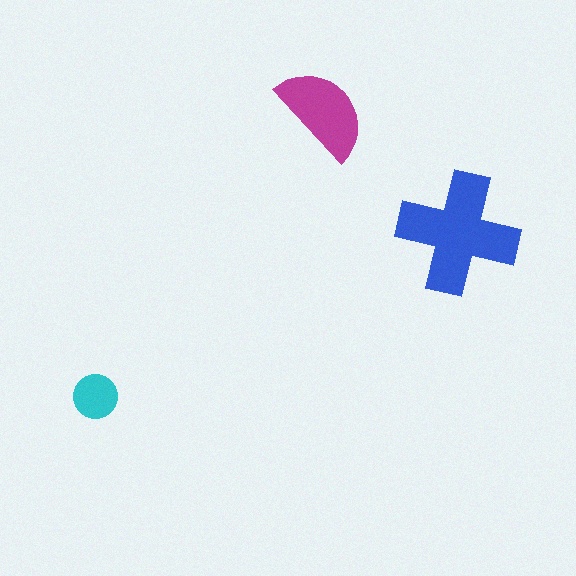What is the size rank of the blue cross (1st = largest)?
1st.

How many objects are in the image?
There are 3 objects in the image.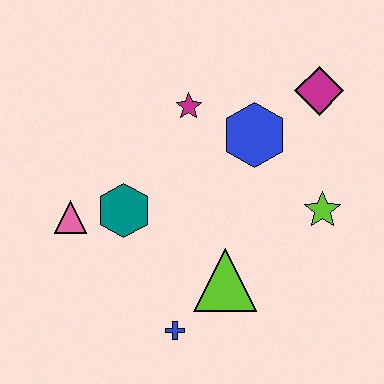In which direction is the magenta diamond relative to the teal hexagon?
The magenta diamond is to the right of the teal hexagon.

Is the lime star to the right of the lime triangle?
Yes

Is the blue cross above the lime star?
No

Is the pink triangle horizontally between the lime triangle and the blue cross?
No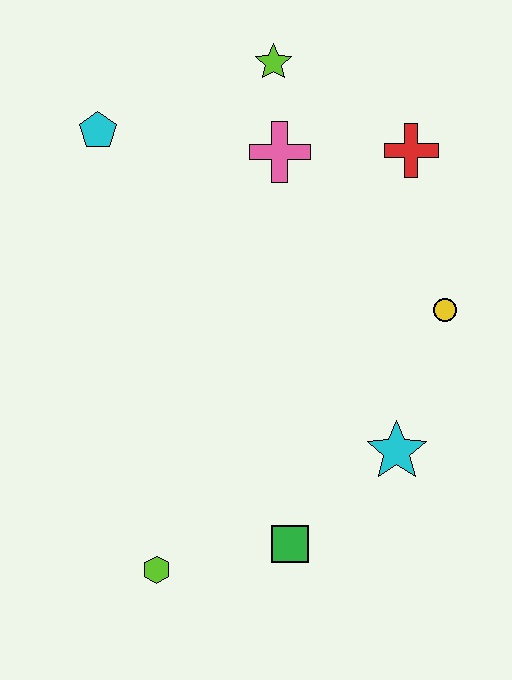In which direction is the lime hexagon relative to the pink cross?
The lime hexagon is below the pink cross.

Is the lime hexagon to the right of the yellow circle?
No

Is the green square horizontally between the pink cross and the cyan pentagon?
No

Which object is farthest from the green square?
The lime star is farthest from the green square.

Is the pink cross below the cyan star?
No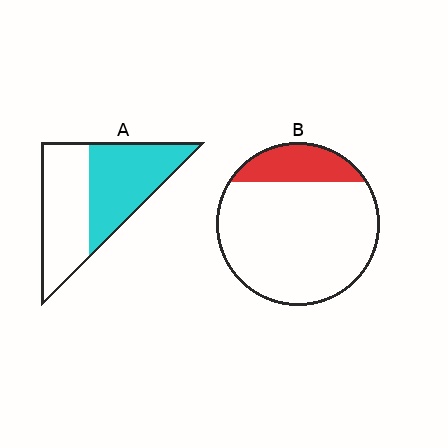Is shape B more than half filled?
No.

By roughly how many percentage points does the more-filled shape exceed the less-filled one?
By roughly 30 percentage points (A over B).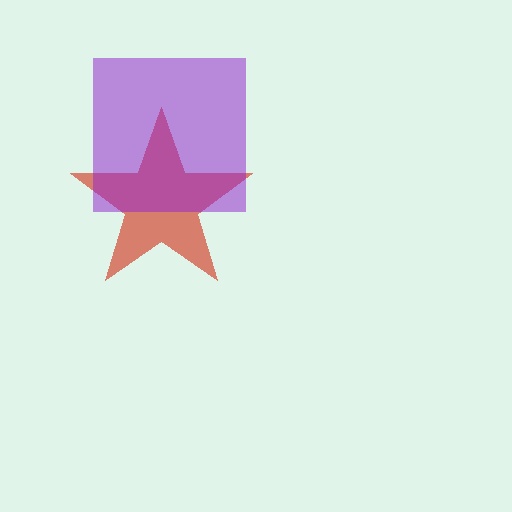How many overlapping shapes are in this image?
There are 2 overlapping shapes in the image.